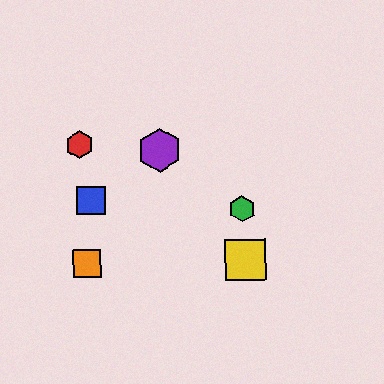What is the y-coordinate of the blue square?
The blue square is at y≈201.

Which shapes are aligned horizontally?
The yellow square, the orange square are aligned horizontally.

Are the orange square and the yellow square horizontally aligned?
Yes, both are at y≈263.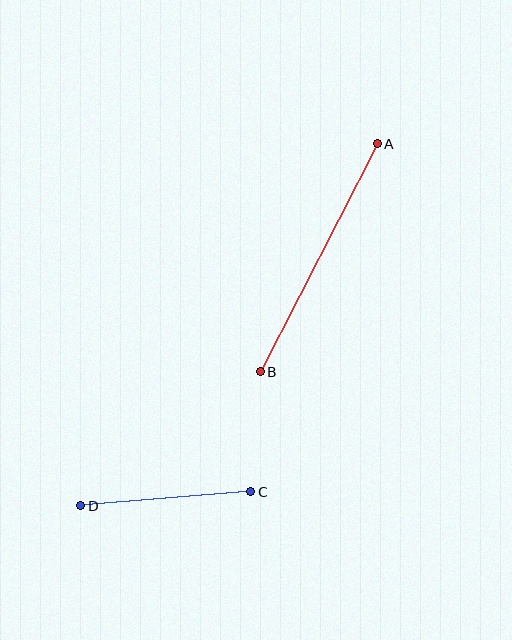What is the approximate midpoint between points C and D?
The midpoint is at approximately (166, 499) pixels.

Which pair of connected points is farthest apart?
Points A and B are farthest apart.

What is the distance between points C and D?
The distance is approximately 171 pixels.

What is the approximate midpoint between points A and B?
The midpoint is at approximately (319, 258) pixels.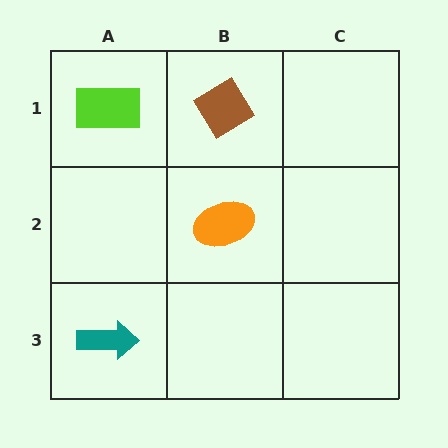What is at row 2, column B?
An orange ellipse.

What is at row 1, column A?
A lime rectangle.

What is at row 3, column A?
A teal arrow.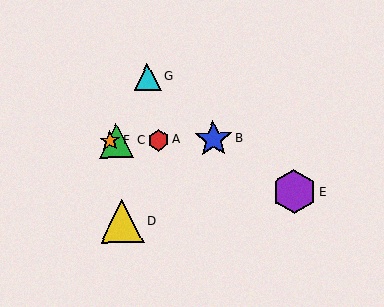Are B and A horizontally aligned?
Yes, both are at y≈139.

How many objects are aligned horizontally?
4 objects (A, B, C, F) are aligned horizontally.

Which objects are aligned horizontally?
Objects A, B, C, F are aligned horizontally.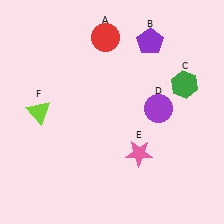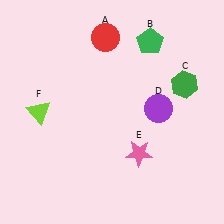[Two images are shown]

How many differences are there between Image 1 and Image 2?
There is 1 difference between the two images.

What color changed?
The pentagon (B) changed from purple in Image 1 to green in Image 2.